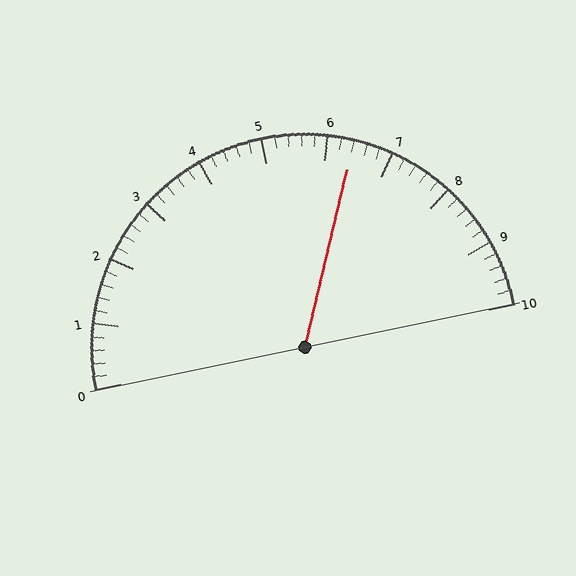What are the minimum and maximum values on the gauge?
The gauge ranges from 0 to 10.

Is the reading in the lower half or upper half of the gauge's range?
The reading is in the upper half of the range (0 to 10).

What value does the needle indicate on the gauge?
The needle indicates approximately 6.4.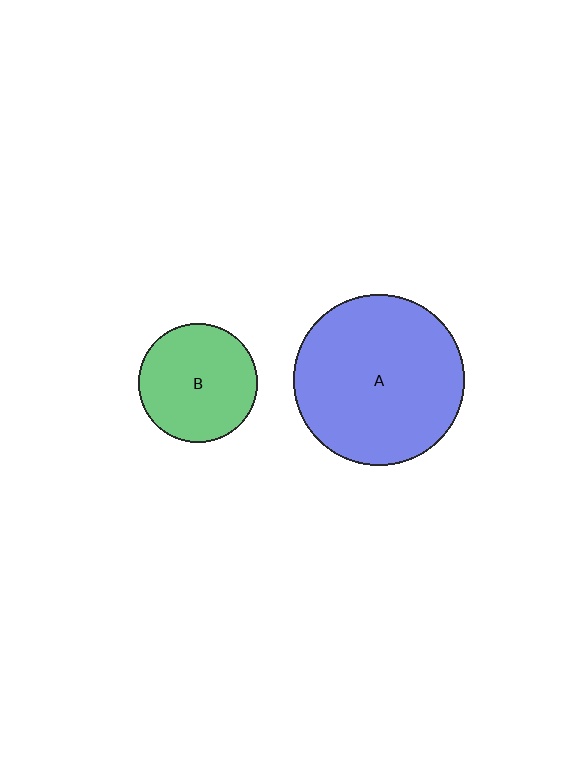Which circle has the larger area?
Circle A (blue).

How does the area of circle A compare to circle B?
Approximately 2.1 times.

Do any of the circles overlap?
No, none of the circles overlap.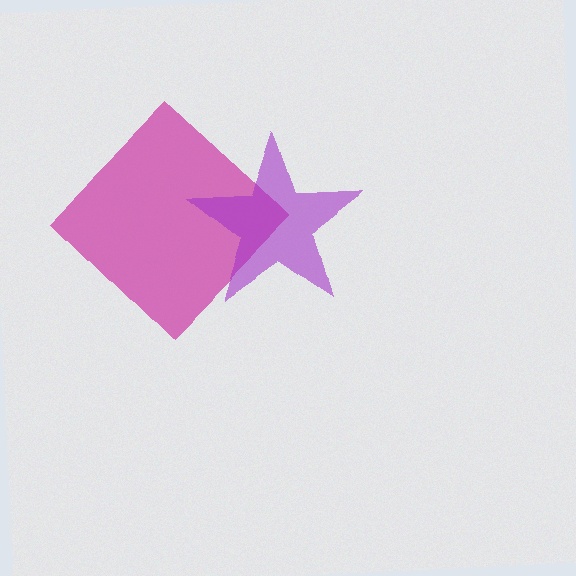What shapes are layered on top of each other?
The layered shapes are: a magenta diamond, a purple star.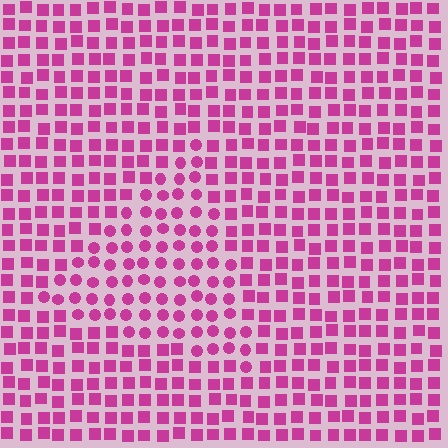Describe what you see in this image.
The image is filled with small magenta elements arranged in a uniform grid. A triangle-shaped region contains circles, while the surrounding area contains squares. The boundary is defined purely by the change in element shape.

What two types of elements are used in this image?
The image uses circles inside the triangle region and squares outside it.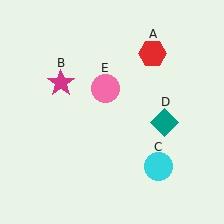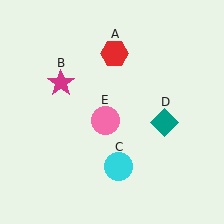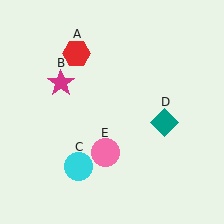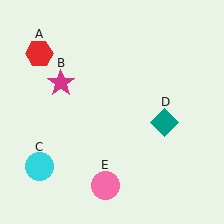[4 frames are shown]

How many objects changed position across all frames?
3 objects changed position: red hexagon (object A), cyan circle (object C), pink circle (object E).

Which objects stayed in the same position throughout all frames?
Magenta star (object B) and teal diamond (object D) remained stationary.